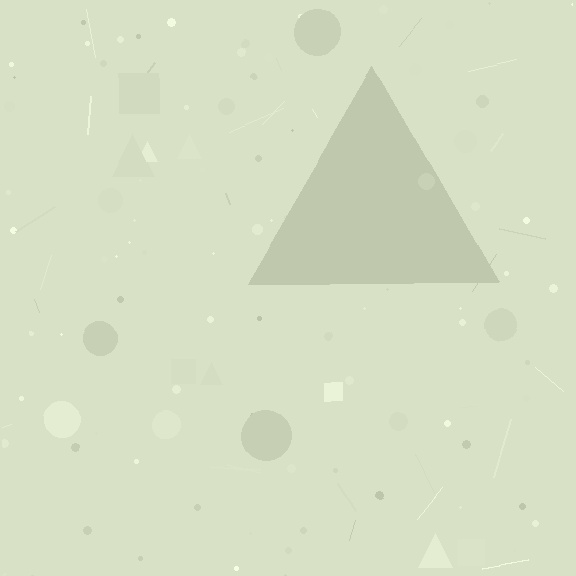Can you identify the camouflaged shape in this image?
The camouflaged shape is a triangle.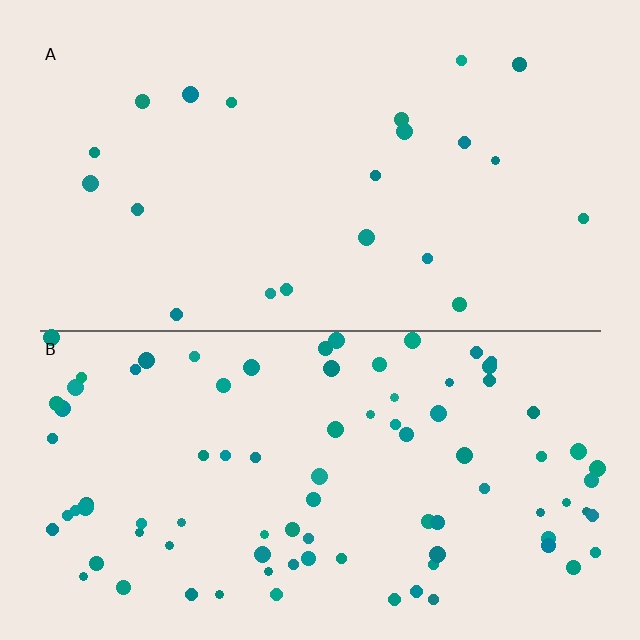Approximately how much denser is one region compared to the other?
Approximately 4.1× — region B over region A.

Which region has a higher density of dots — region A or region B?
B (the bottom).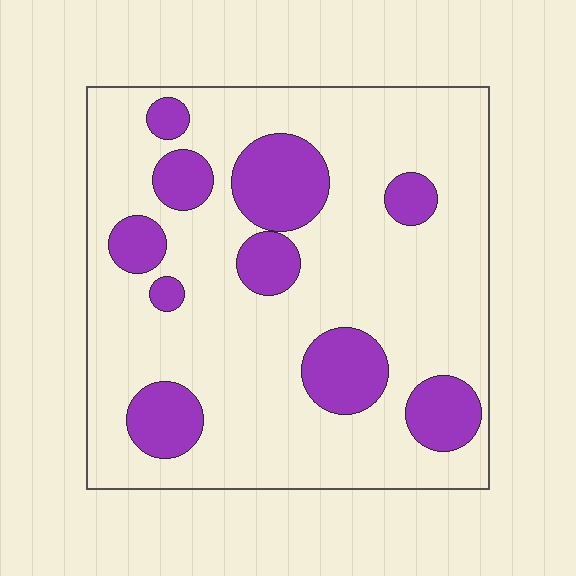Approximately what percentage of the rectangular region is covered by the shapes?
Approximately 25%.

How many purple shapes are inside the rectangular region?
10.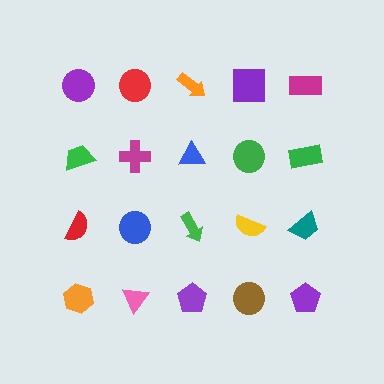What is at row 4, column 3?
A purple pentagon.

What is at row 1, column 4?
A purple square.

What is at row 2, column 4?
A green circle.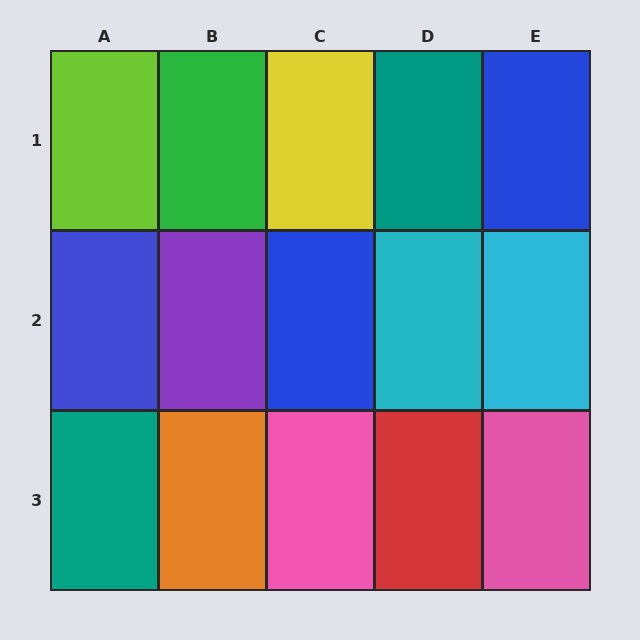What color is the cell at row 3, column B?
Orange.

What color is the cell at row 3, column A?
Teal.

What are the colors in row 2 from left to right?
Blue, purple, blue, cyan, cyan.